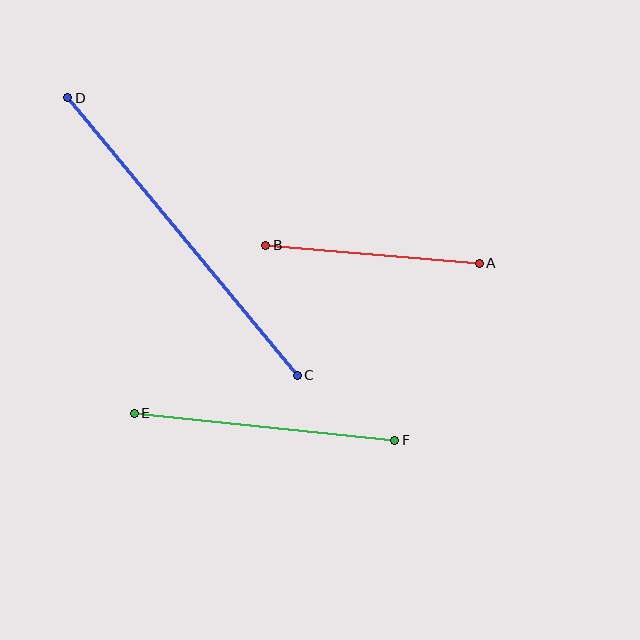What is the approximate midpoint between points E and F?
The midpoint is at approximately (264, 427) pixels.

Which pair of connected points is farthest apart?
Points C and D are farthest apart.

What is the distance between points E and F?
The distance is approximately 262 pixels.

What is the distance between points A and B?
The distance is approximately 214 pixels.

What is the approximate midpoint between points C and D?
The midpoint is at approximately (182, 236) pixels.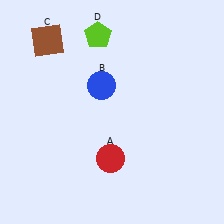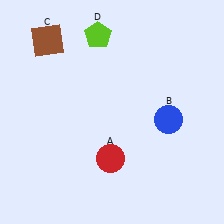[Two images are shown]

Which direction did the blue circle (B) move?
The blue circle (B) moved right.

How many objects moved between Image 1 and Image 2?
1 object moved between the two images.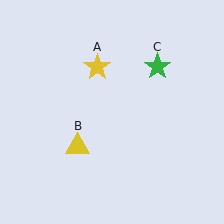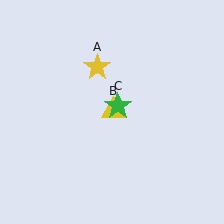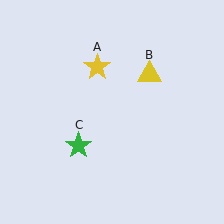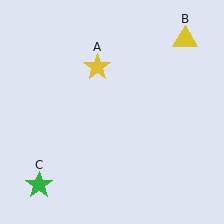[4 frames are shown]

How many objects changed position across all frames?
2 objects changed position: yellow triangle (object B), green star (object C).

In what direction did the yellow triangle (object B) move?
The yellow triangle (object B) moved up and to the right.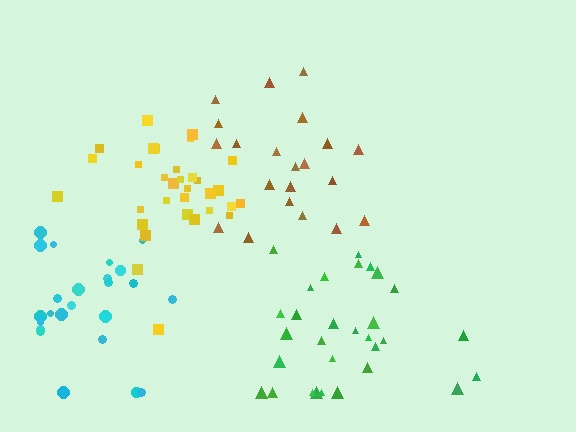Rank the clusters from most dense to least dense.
yellow, brown, cyan, green.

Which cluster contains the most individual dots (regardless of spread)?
Yellow (32).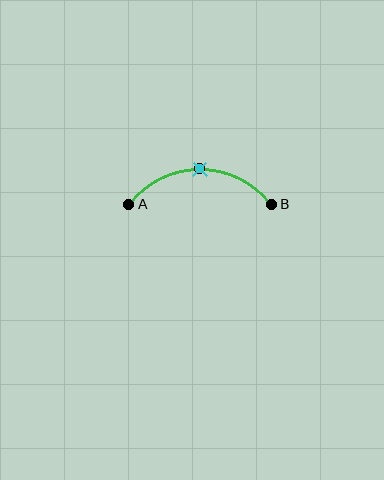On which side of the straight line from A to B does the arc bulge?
The arc bulges above the straight line connecting A and B.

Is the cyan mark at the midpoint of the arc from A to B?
Yes. The cyan mark lies on the arc at equal arc-length from both A and B — it is the arc midpoint.